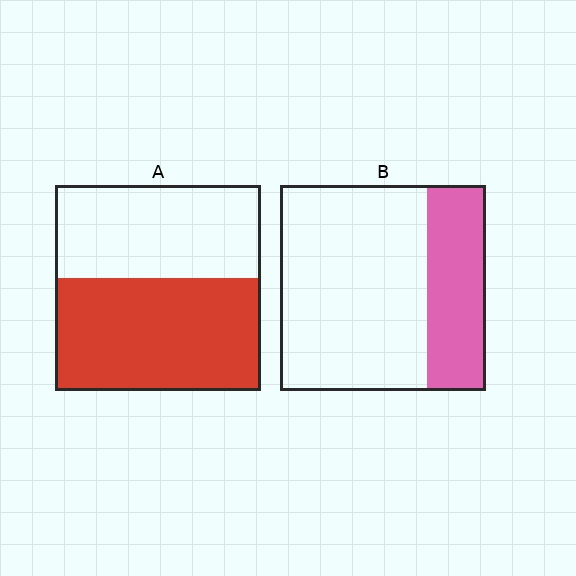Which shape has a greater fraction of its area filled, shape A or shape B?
Shape A.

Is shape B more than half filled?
No.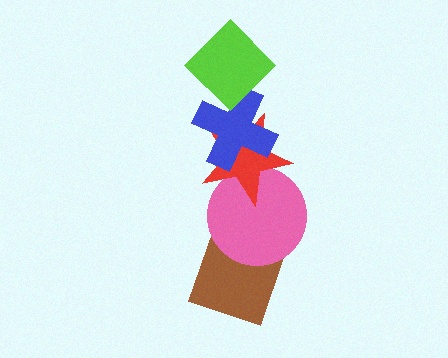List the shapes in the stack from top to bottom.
From top to bottom: the lime diamond, the blue cross, the red star, the pink circle, the brown diamond.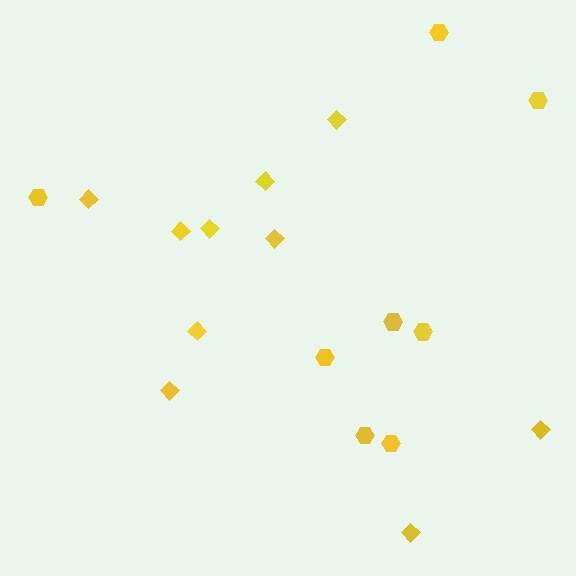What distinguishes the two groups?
There are 2 groups: one group of diamonds (10) and one group of hexagons (8).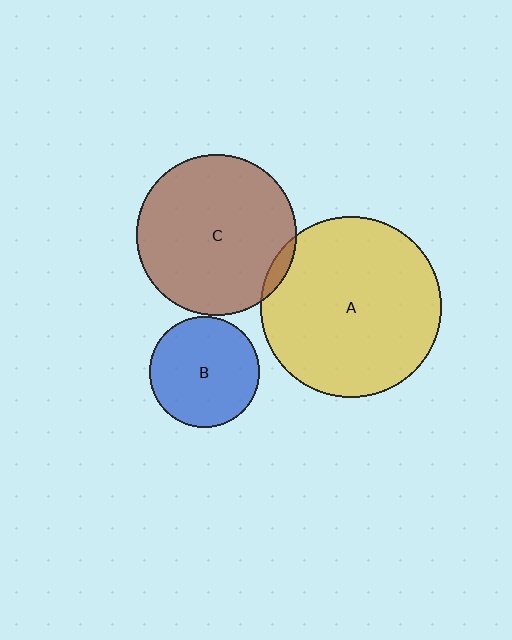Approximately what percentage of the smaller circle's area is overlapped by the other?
Approximately 5%.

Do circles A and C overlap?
Yes.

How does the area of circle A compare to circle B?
Approximately 2.7 times.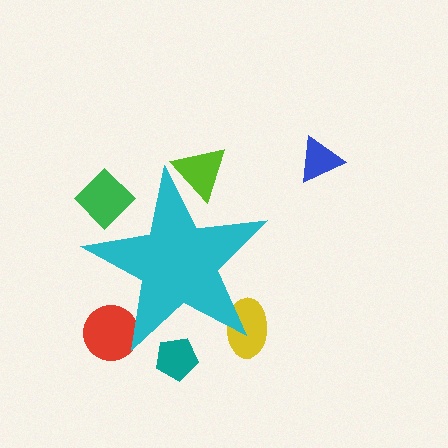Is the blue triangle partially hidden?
No, the blue triangle is fully visible.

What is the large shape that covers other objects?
A cyan star.